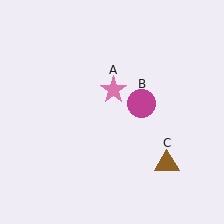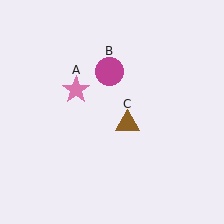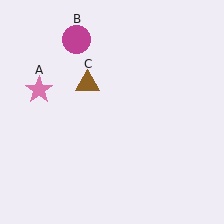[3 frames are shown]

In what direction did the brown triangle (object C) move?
The brown triangle (object C) moved up and to the left.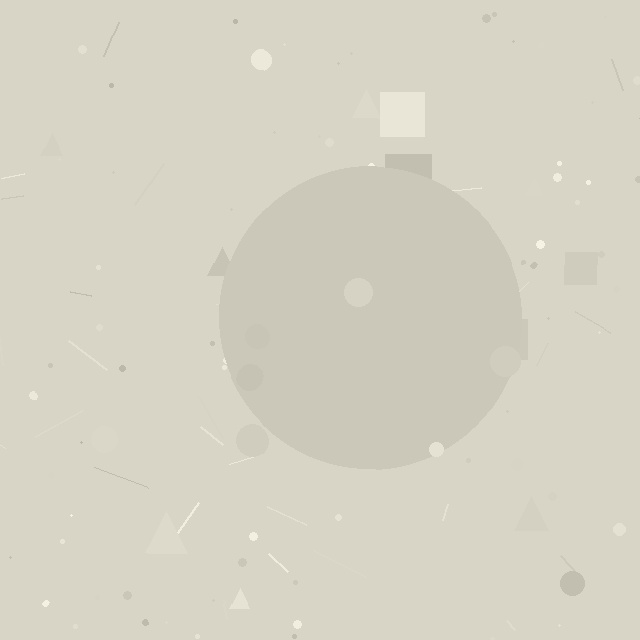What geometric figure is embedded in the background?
A circle is embedded in the background.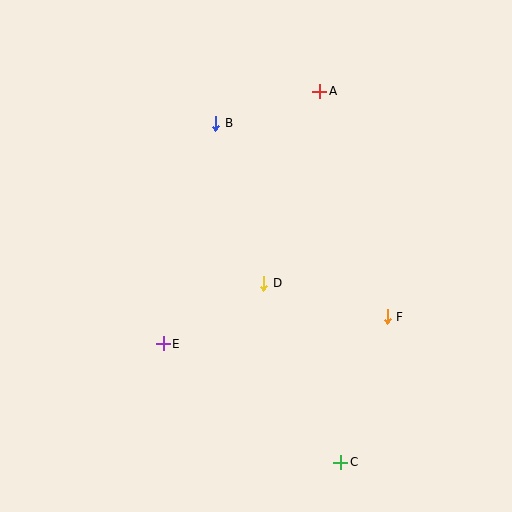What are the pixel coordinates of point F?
Point F is at (387, 317).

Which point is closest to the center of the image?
Point D at (264, 283) is closest to the center.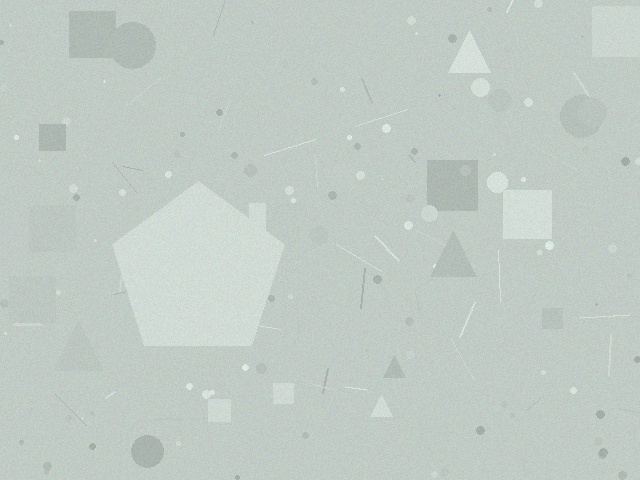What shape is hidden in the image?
A pentagon is hidden in the image.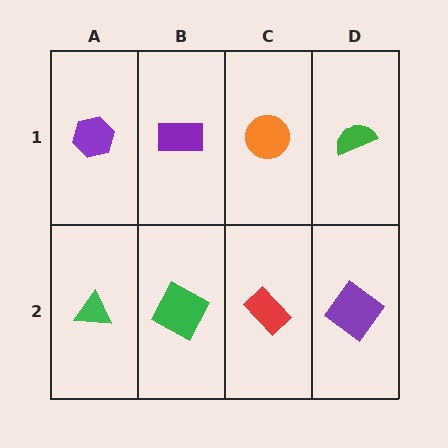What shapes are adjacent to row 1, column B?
A green square (row 2, column B), a purple hexagon (row 1, column A), an orange circle (row 1, column C).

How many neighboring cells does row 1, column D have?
2.